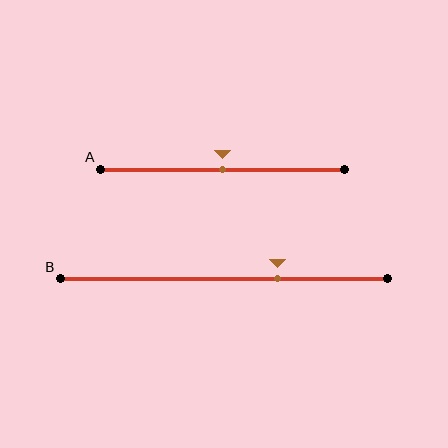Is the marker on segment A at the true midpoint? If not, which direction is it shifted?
Yes, the marker on segment A is at the true midpoint.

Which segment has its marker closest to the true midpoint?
Segment A has its marker closest to the true midpoint.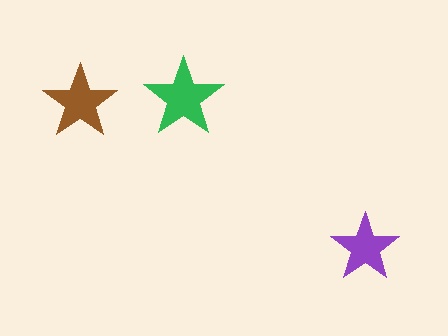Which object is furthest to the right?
The purple star is rightmost.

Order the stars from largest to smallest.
the green one, the brown one, the purple one.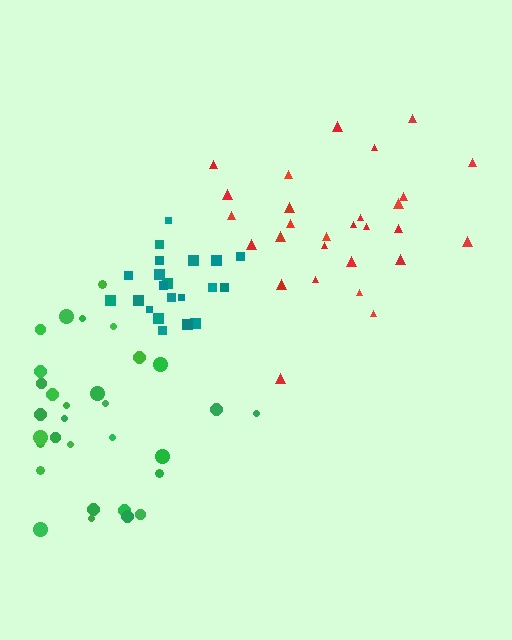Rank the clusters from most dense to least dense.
teal, green, red.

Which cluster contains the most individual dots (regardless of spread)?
Green (32).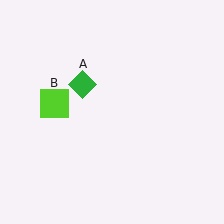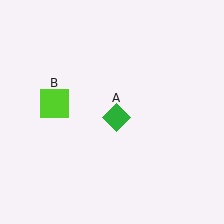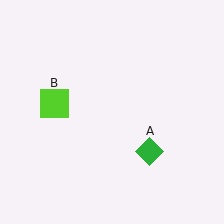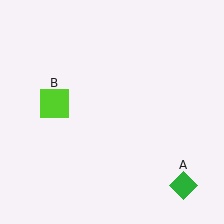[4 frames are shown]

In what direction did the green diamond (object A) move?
The green diamond (object A) moved down and to the right.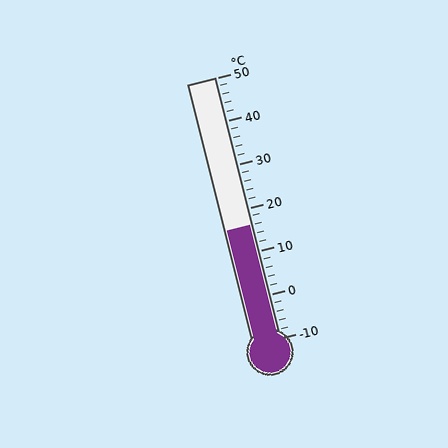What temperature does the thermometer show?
The thermometer shows approximately 16°C.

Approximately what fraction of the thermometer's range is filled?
The thermometer is filled to approximately 45% of its range.